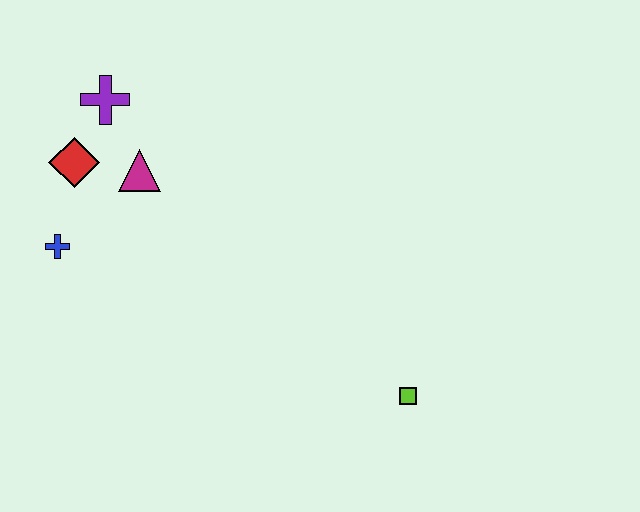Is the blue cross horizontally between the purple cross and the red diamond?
No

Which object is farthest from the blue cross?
The lime square is farthest from the blue cross.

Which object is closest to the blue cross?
The red diamond is closest to the blue cross.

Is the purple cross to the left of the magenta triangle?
Yes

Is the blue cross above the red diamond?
No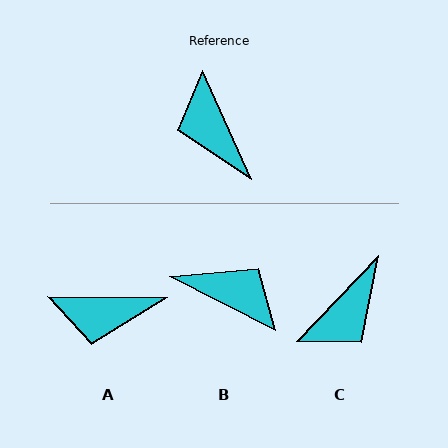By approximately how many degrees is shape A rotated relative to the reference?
Approximately 65 degrees counter-clockwise.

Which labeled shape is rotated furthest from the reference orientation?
B, about 142 degrees away.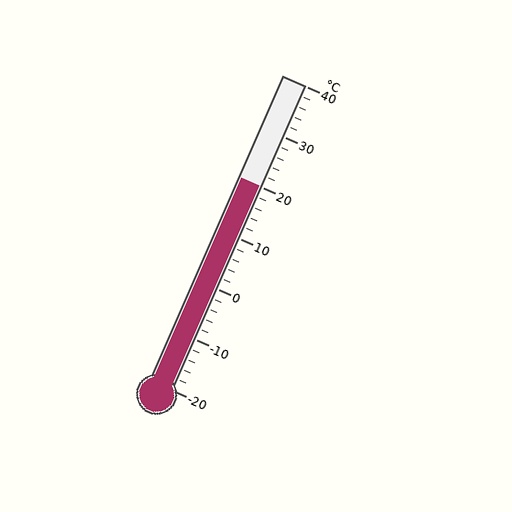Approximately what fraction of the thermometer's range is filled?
The thermometer is filled to approximately 65% of its range.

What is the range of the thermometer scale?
The thermometer scale ranges from -20°C to 40°C.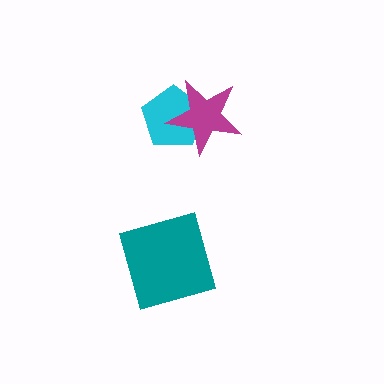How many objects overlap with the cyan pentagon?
1 object overlaps with the cyan pentagon.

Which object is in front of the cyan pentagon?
The magenta star is in front of the cyan pentagon.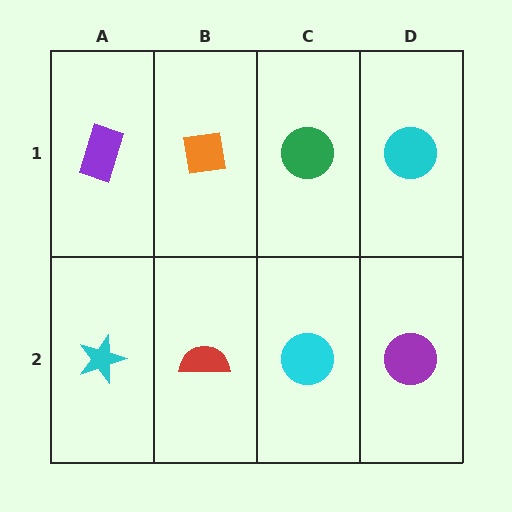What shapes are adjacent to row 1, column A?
A cyan star (row 2, column A), an orange square (row 1, column B).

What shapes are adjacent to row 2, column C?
A green circle (row 1, column C), a red semicircle (row 2, column B), a purple circle (row 2, column D).